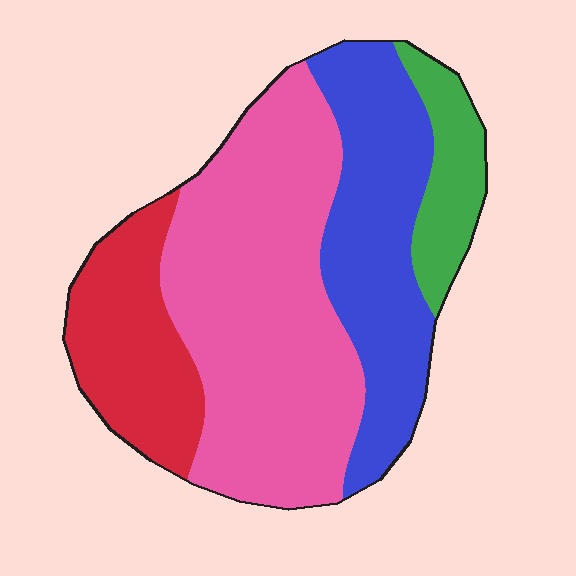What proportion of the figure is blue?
Blue takes up about one quarter (1/4) of the figure.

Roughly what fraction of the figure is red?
Red covers about 20% of the figure.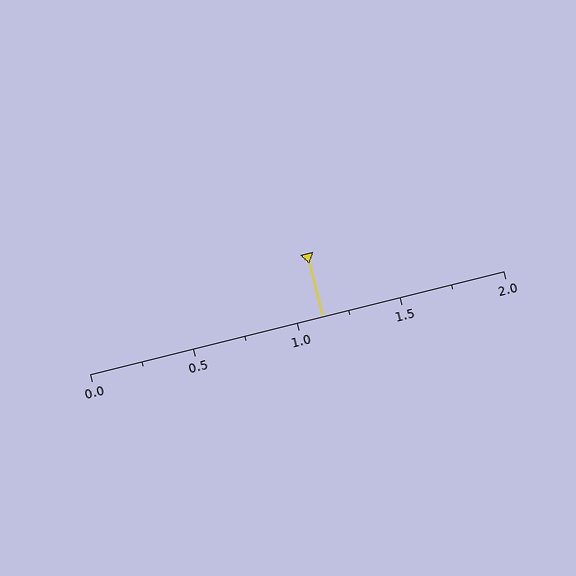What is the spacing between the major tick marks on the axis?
The major ticks are spaced 0.5 apart.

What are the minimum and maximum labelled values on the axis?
The axis runs from 0.0 to 2.0.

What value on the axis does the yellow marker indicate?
The marker indicates approximately 1.12.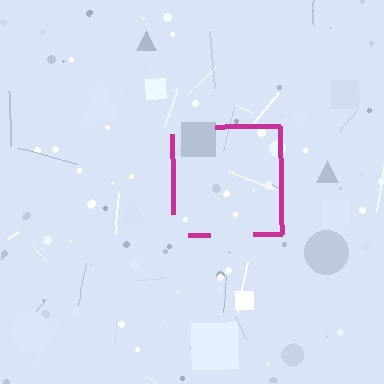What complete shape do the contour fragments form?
The contour fragments form a square.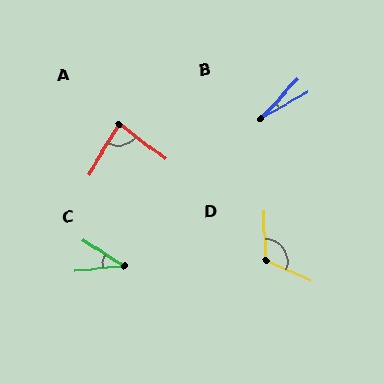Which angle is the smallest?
B, at approximately 16 degrees.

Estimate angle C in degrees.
Approximately 39 degrees.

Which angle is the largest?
D, at approximately 117 degrees.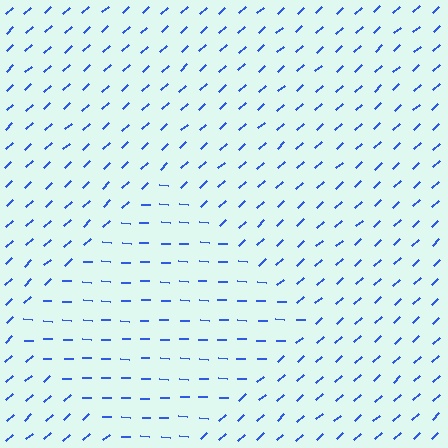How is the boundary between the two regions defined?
The boundary is defined purely by a change in line orientation (approximately 45 degrees difference). All lines are the same color and thickness.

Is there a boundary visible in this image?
Yes, there is a texture boundary formed by a change in line orientation.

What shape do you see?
I see a diamond.